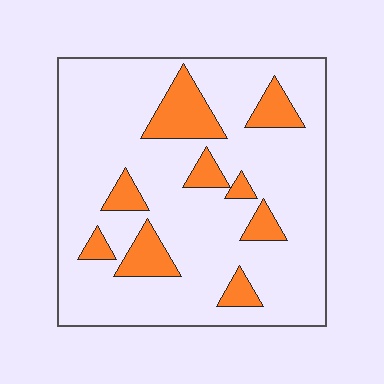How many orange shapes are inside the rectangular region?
9.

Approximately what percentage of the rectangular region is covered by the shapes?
Approximately 15%.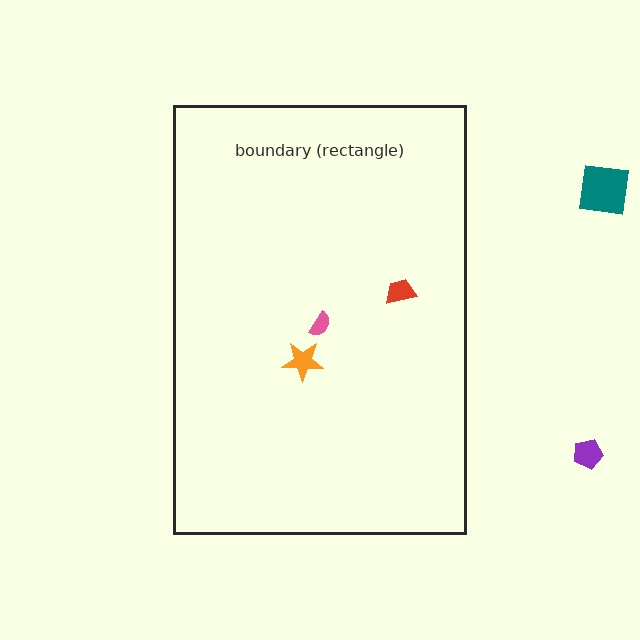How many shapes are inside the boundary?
3 inside, 2 outside.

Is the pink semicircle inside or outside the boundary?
Inside.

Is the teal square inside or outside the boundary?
Outside.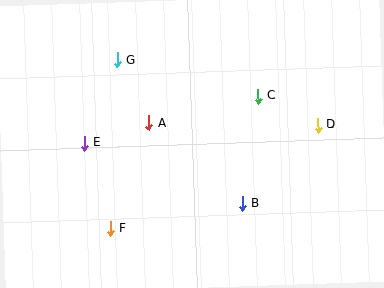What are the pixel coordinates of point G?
Point G is at (117, 60).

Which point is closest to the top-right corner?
Point D is closest to the top-right corner.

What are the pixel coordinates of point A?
Point A is at (149, 123).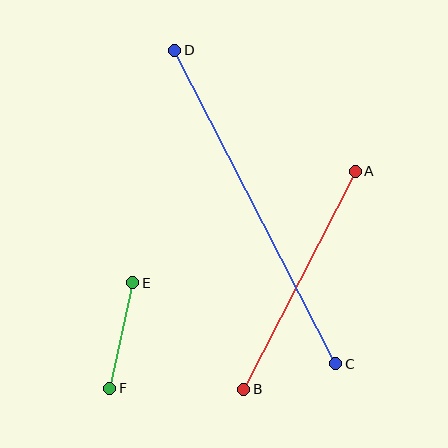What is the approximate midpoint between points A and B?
The midpoint is at approximately (300, 280) pixels.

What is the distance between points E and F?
The distance is approximately 108 pixels.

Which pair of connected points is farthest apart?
Points C and D are farthest apart.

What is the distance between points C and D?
The distance is approximately 352 pixels.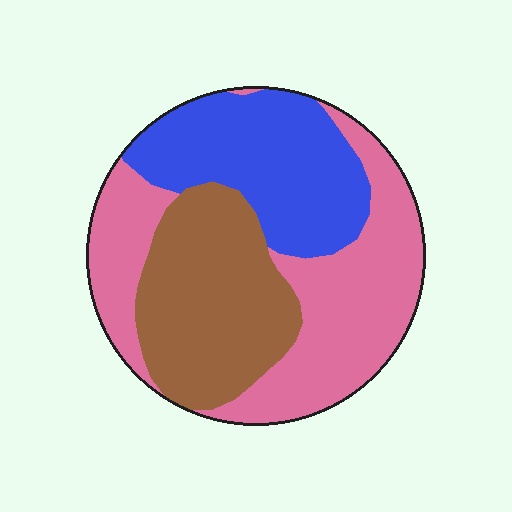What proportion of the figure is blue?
Blue covers 29% of the figure.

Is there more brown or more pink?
Pink.